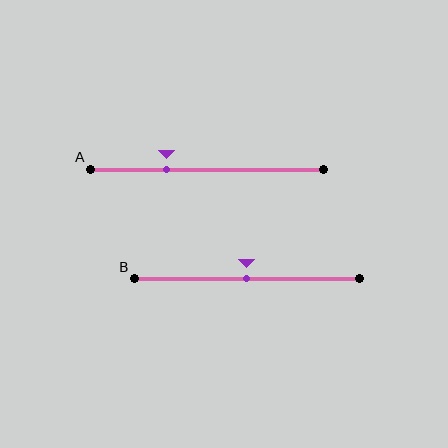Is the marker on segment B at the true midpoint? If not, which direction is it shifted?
Yes, the marker on segment B is at the true midpoint.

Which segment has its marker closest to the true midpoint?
Segment B has its marker closest to the true midpoint.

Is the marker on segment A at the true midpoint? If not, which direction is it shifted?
No, the marker on segment A is shifted to the left by about 17% of the segment length.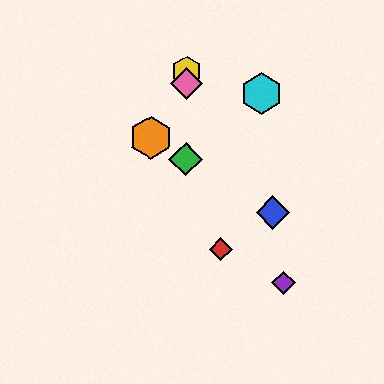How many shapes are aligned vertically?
3 shapes (the green diamond, the yellow hexagon, the pink diamond) are aligned vertically.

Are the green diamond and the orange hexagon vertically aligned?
No, the green diamond is at x≈186 and the orange hexagon is at x≈151.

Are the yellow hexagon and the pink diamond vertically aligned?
Yes, both are at x≈187.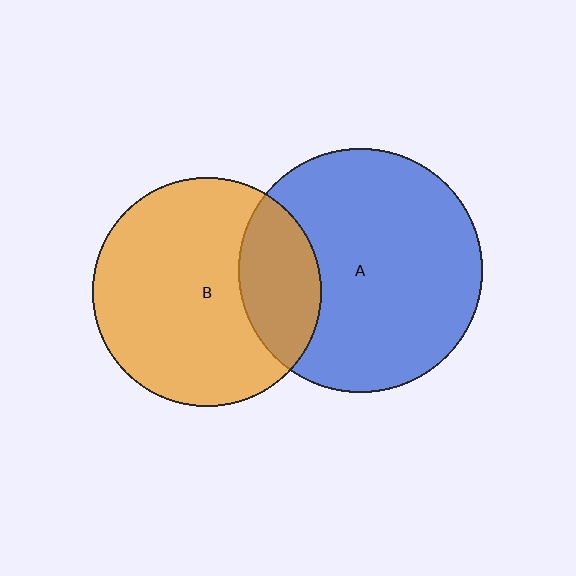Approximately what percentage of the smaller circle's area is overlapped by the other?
Approximately 25%.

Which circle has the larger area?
Circle A (blue).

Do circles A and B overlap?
Yes.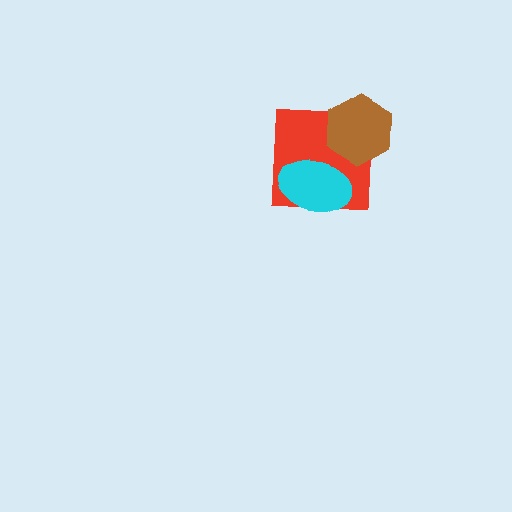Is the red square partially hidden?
Yes, it is partially covered by another shape.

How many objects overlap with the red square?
2 objects overlap with the red square.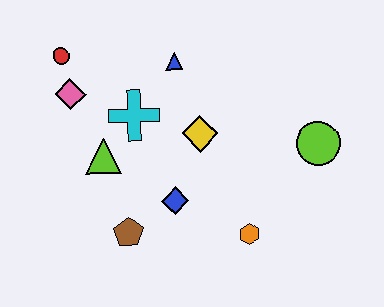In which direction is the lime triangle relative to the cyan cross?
The lime triangle is below the cyan cross.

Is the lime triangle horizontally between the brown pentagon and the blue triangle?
No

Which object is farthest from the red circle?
The lime circle is farthest from the red circle.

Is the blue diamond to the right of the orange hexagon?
No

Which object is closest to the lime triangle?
The cyan cross is closest to the lime triangle.